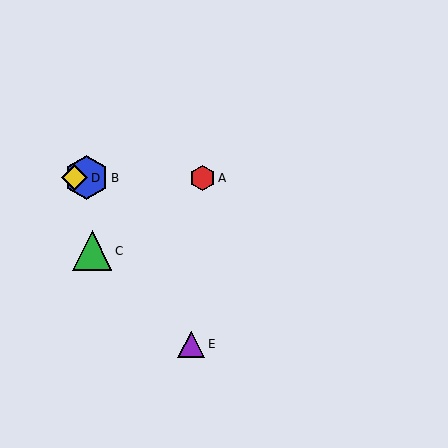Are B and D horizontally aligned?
Yes, both are at y≈178.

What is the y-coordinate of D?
Object D is at y≈178.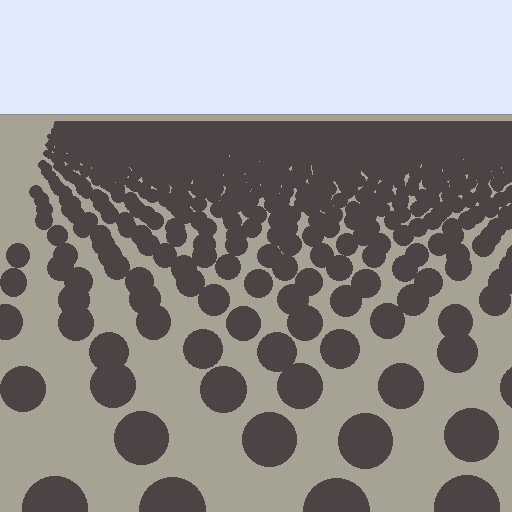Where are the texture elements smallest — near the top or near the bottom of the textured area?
Near the top.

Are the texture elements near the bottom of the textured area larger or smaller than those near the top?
Larger. Near the bottom, elements are closer to the viewer and appear at a bigger on-screen size.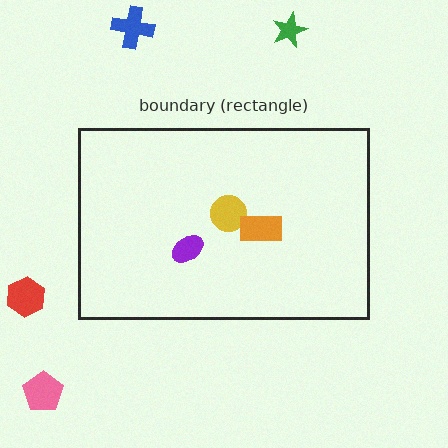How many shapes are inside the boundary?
3 inside, 4 outside.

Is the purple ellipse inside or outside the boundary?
Inside.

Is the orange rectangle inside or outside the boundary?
Inside.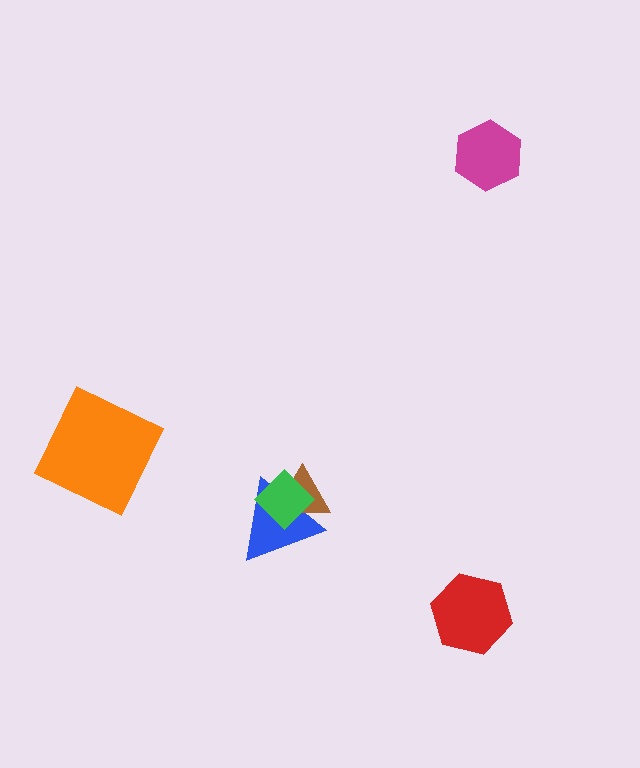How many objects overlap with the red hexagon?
0 objects overlap with the red hexagon.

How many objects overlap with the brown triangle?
2 objects overlap with the brown triangle.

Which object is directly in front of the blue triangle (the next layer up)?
The brown triangle is directly in front of the blue triangle.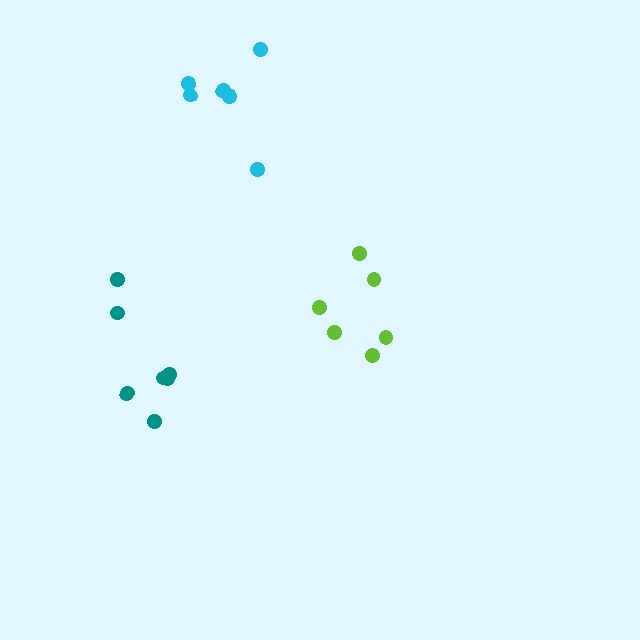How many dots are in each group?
Group 1: 7 dots, Group 2: 7 dots, Group 3: 6 dots (20 total).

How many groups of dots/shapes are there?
There are 3 groups.